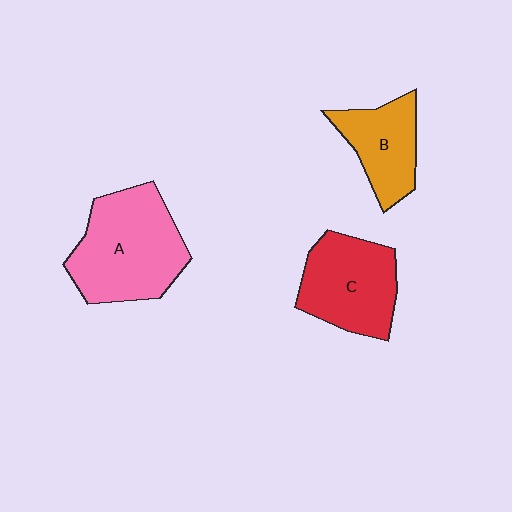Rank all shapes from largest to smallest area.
From largest to smallest: A (pink), C (red), B (orange).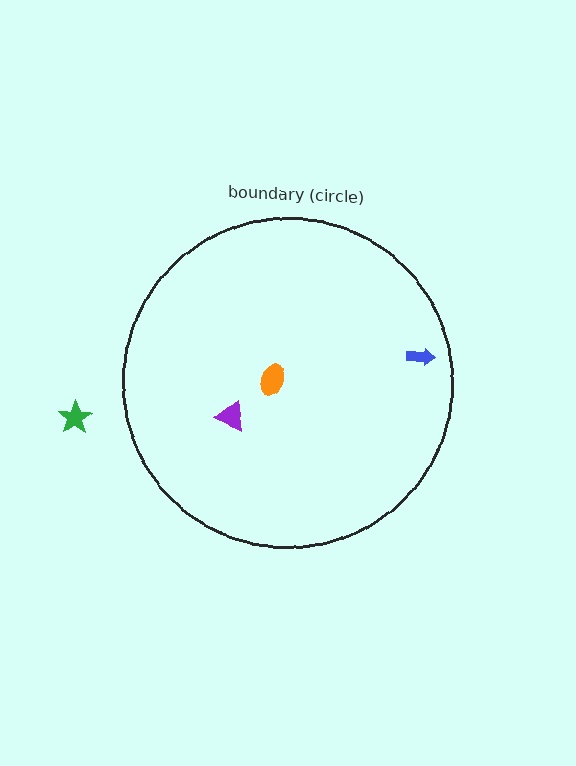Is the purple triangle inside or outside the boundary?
Inside.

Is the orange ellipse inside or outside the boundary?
Inside.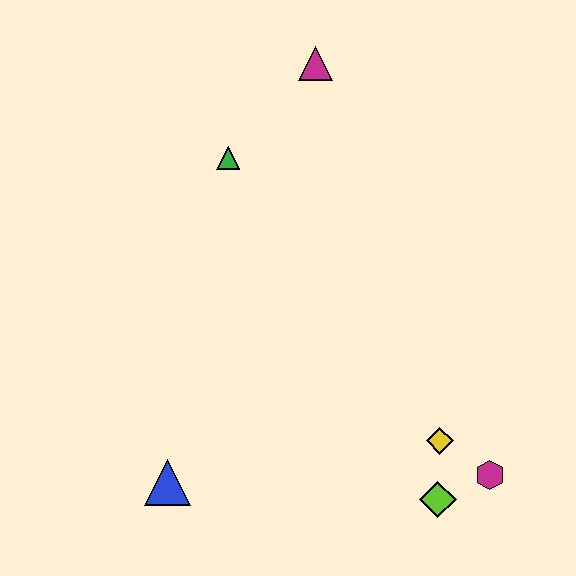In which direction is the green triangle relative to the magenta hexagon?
The green triangle is above the magenta hexagon.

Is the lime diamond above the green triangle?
No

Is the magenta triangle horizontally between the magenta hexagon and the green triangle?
Yes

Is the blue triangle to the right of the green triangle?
No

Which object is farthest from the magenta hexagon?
The magenta triangle is farthest from the magenta hexagon.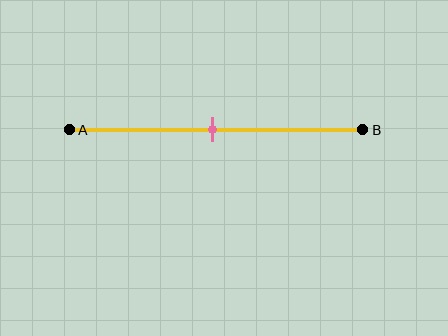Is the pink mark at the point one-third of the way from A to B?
No, the mark is at about 50% from A, not at the 33% one-third point.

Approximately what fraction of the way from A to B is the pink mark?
The pink mark is approximately 50% of the way from A to B.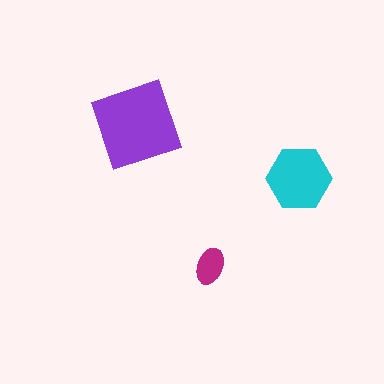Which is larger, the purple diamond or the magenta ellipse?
The purple diamond.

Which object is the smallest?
The magenta ellipse.